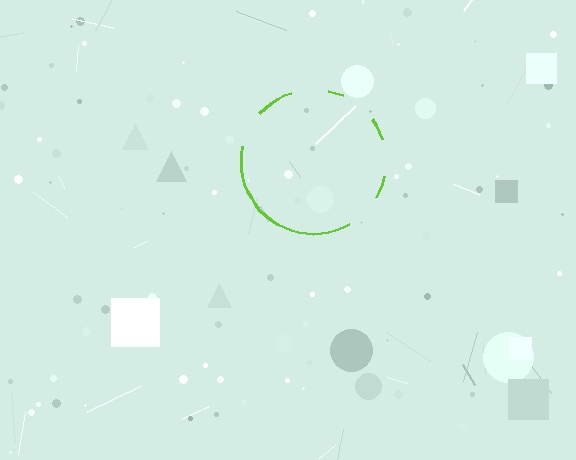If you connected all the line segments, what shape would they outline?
They would outline a circle.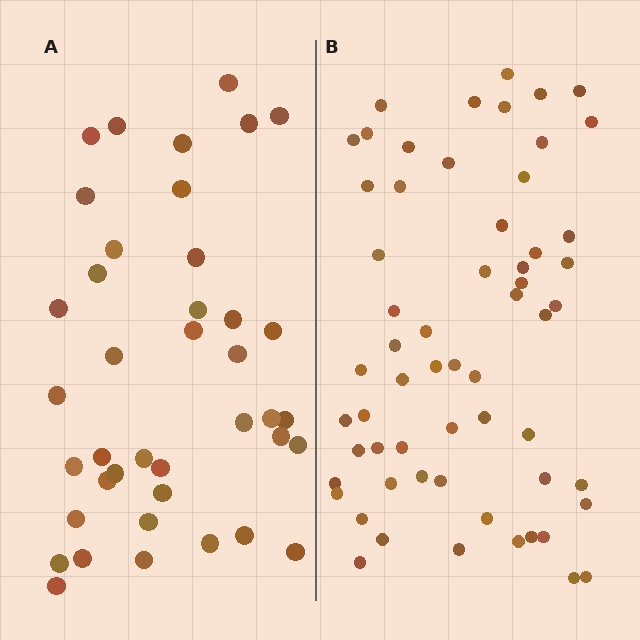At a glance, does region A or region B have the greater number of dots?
Region B (the right region) has more dots.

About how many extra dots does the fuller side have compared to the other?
Region B has approximately 20 more dots than region A.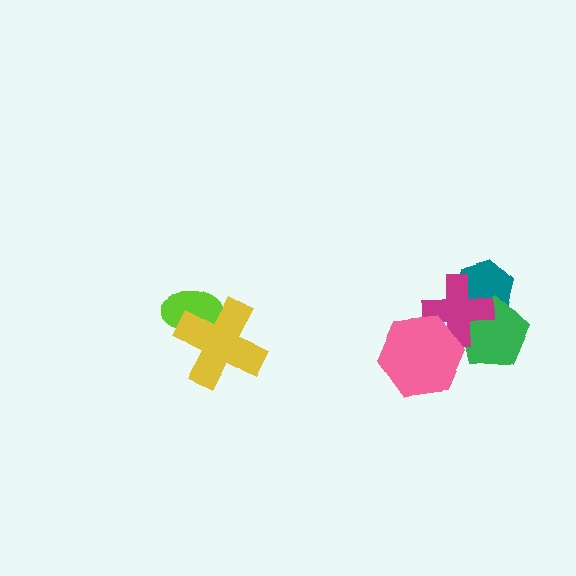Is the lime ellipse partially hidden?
Yes, it is partially covered by another shape.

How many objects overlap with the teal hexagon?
2 objects overlap with the teal hexagon.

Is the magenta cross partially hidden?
Yes, it is partially covered by another shape.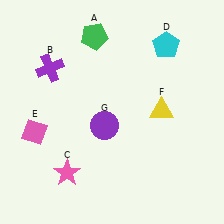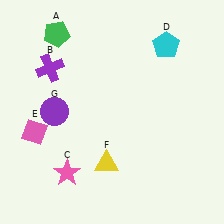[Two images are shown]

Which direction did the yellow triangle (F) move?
The yellow triangle (F) moved left.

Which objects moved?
The objects that moved are: the green pentagon (A), the yellow triangle (F), the purple circle (G).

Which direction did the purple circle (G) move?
The purple circle (G) moved left.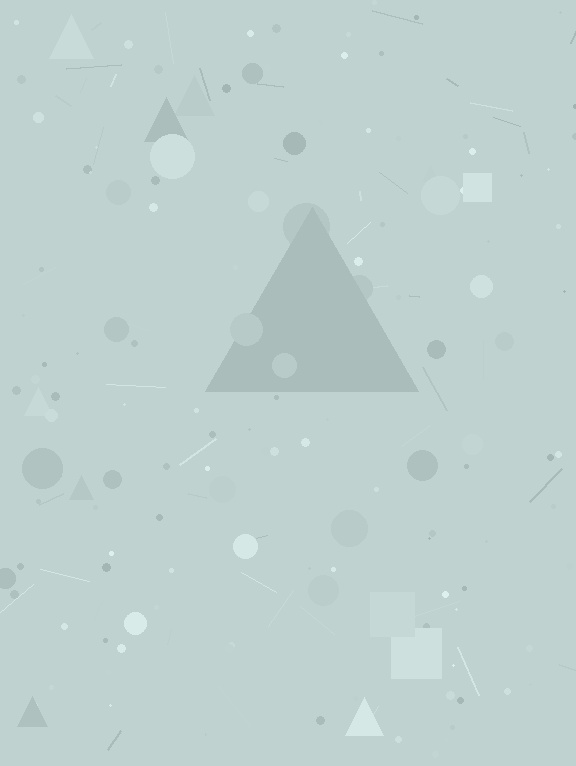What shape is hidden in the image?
A triangle is hidden in the image.